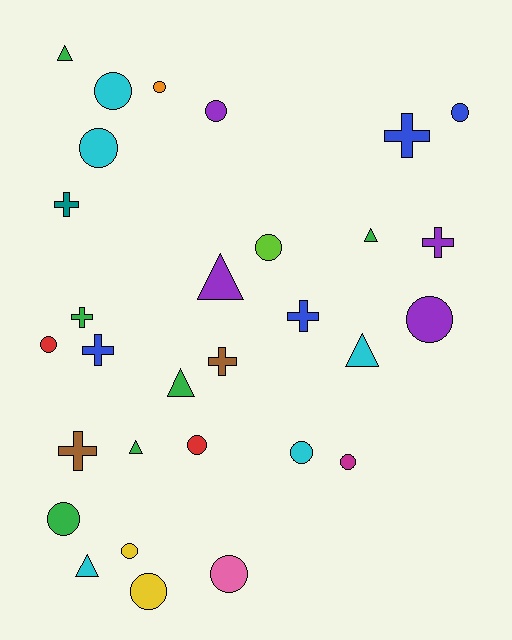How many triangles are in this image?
There are 7 triangles.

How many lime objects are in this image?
There is 1 lime object.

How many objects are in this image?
There are 30 objects.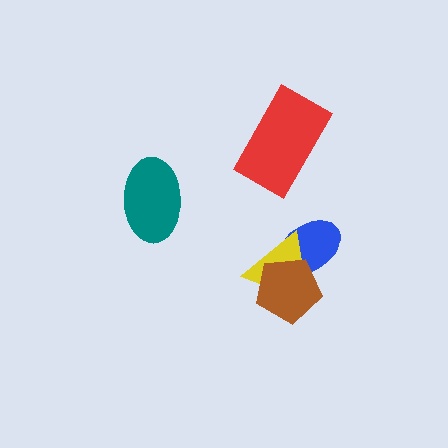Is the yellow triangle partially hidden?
Yes, it is partially covered by another shape.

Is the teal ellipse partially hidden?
No, no other shape covers it.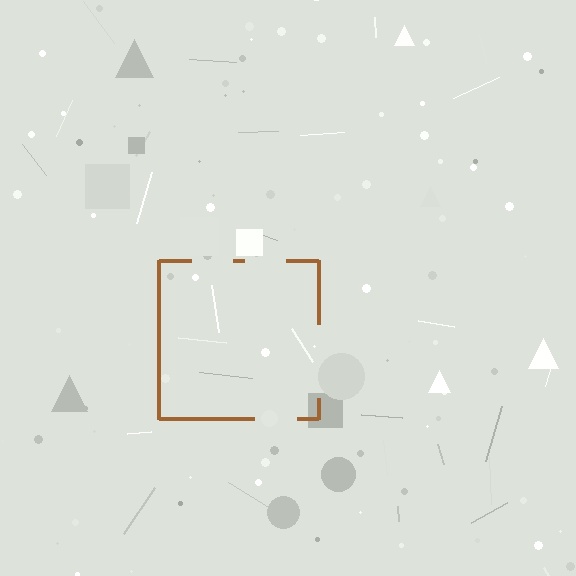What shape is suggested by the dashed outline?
The dashed outline suggests a square.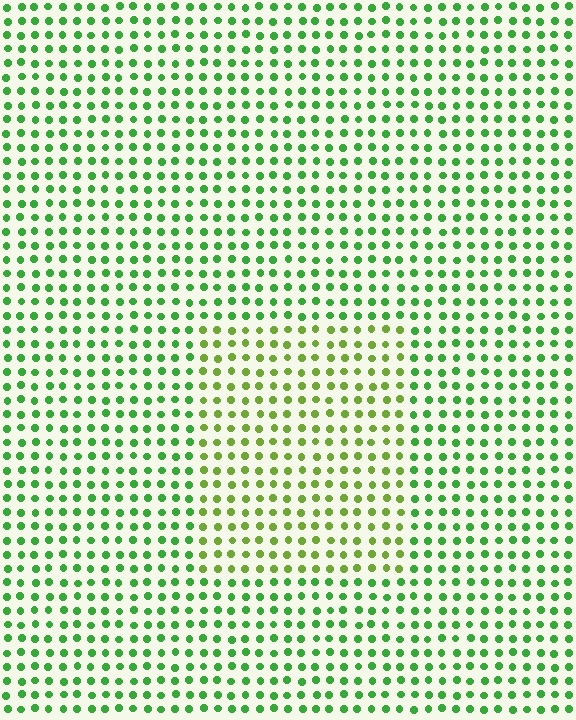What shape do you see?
I see a rectangle.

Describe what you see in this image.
The image is filled with small green elements in a uniform arrangement. A rectangle-shaped region is visible where the elements are tinted to a slightly different hue, forming a subtle color boundary.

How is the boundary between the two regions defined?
The boundary is defined purely by a slight shift in hue (about 32 degrees). Spacing, size, and orientation are identical on both sides.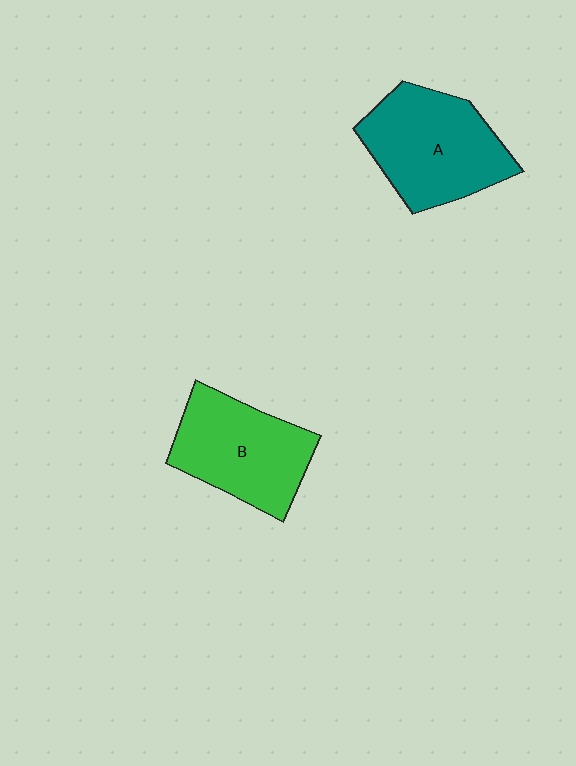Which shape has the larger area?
Shape A (teal).